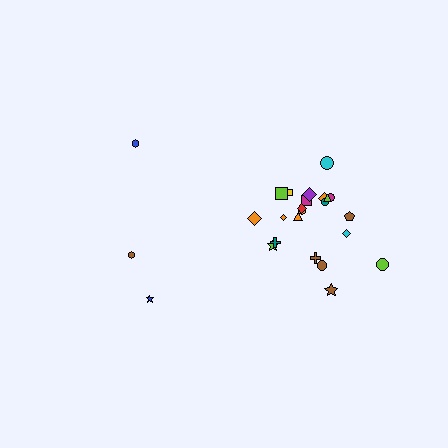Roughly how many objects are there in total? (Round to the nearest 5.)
Roughly 25 objects in total.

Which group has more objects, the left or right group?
The right group.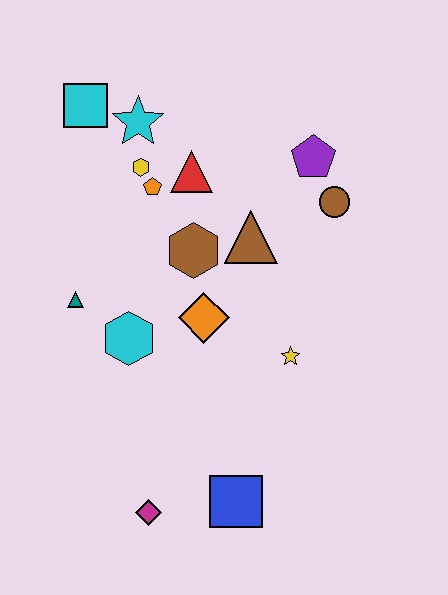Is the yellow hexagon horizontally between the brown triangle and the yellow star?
No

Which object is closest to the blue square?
The magenta diamond is closest to the blue square.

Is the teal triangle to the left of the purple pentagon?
Yes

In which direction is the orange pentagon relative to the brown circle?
The orange pentagon is to the left of the brown circle.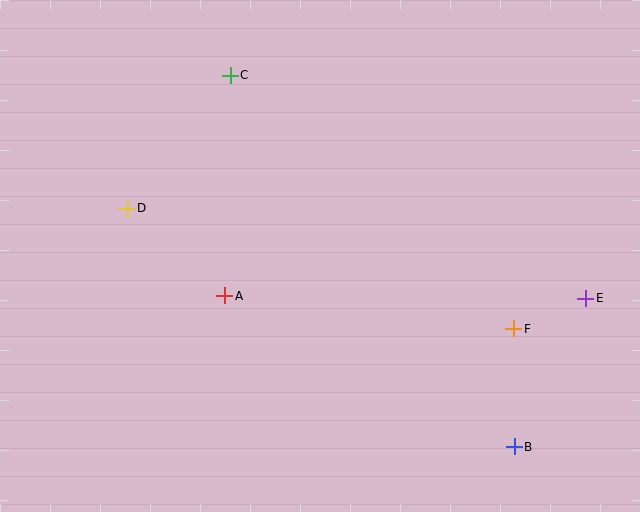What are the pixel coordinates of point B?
Point B is at (514, 447).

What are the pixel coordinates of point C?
Point C is at (230, 75).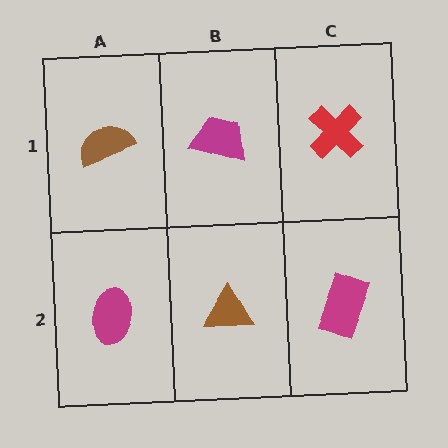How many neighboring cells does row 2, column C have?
2.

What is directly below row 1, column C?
A magenta rectangle.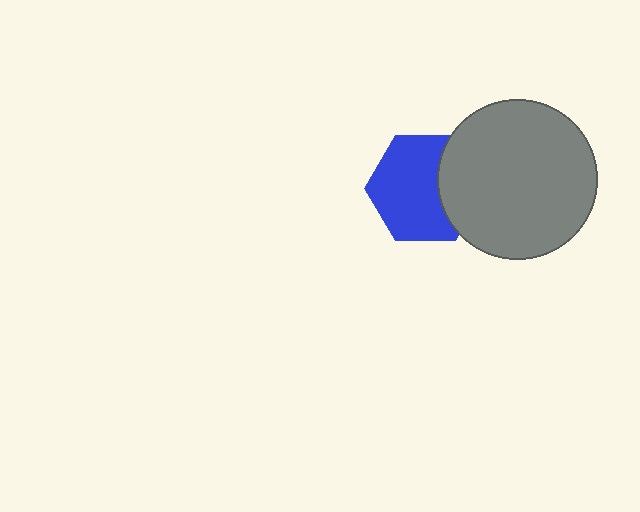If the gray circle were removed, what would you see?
You would see the complete blue hexagon.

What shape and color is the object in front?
The object in front is a gray circle.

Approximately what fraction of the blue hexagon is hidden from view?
Roughly 30% of the blue hexagon is hidden behind the gray circle.